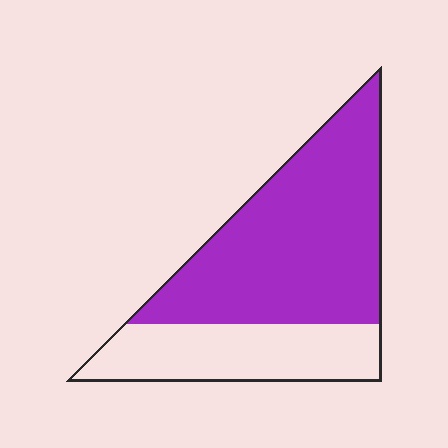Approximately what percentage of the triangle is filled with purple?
Approximately 65%.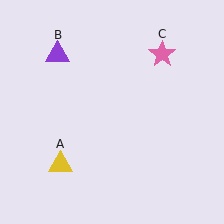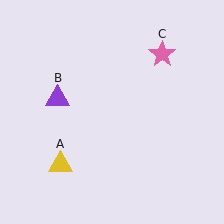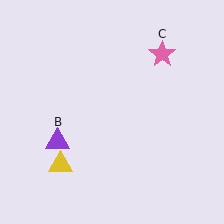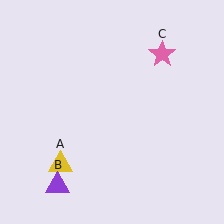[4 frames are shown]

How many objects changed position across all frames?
1 object changed position: purple triangle (object B).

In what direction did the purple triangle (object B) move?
The purple triangle (object B) moved down.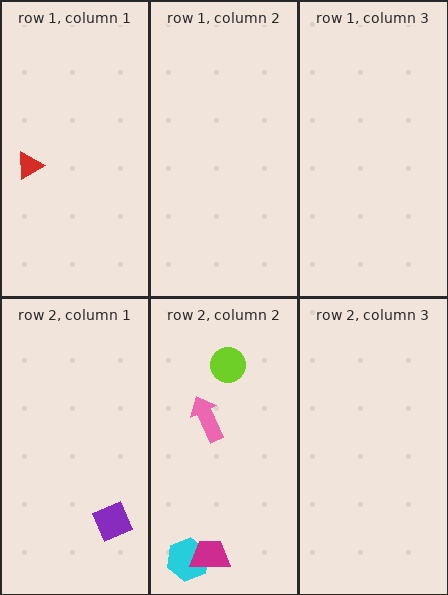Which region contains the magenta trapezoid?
The row 2, column 2 region.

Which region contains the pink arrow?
The row 2, column 2 region.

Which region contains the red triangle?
The row 1, column 1 region.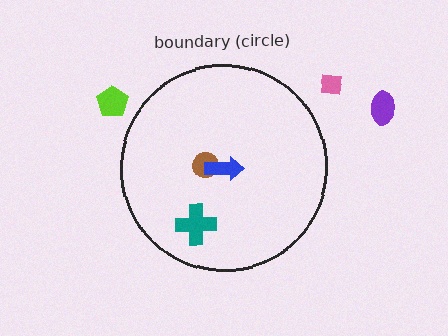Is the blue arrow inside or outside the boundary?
Inside.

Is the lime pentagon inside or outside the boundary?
Outside.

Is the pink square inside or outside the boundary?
Outside.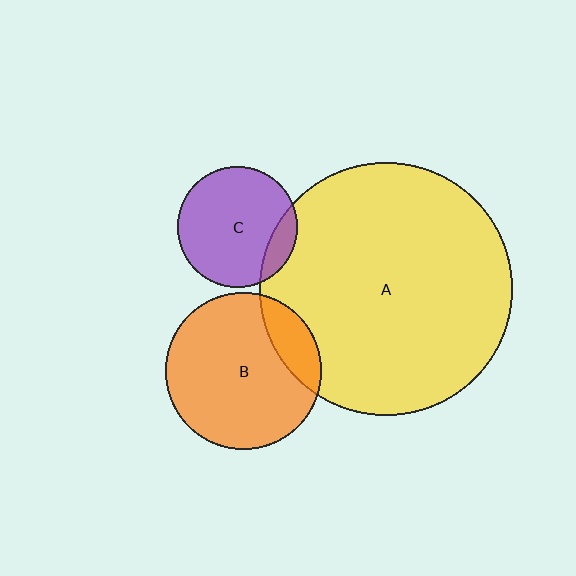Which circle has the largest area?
Circle A (yellow).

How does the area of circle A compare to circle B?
Approximately 2.6 times.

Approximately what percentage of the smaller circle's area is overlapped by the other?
Approximately 15%.